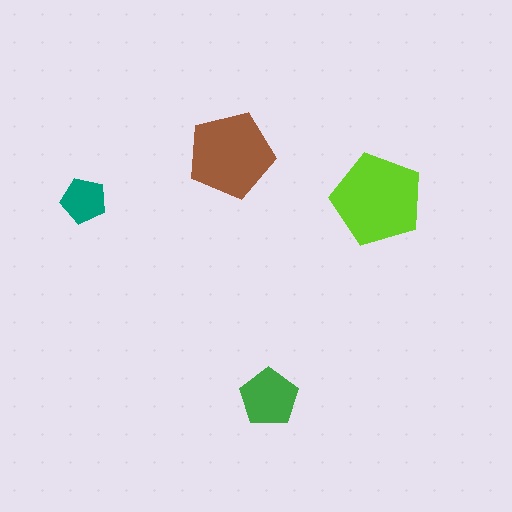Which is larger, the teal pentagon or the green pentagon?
The green one.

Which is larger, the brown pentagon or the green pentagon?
The brown one.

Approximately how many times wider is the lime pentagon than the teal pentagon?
About 2 times wider.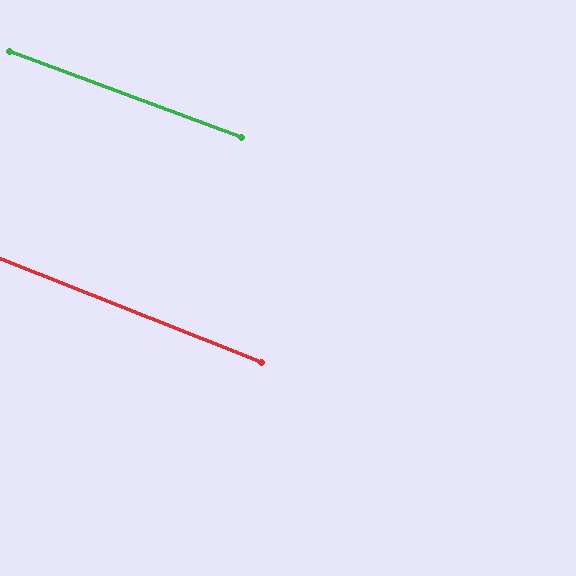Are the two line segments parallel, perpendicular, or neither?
Parallel — their directions differ by only 1.1°.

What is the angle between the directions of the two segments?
Approximately 1 degree.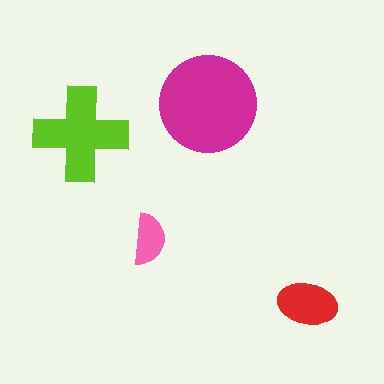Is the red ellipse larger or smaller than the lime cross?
Smaller.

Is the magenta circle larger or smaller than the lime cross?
Larger.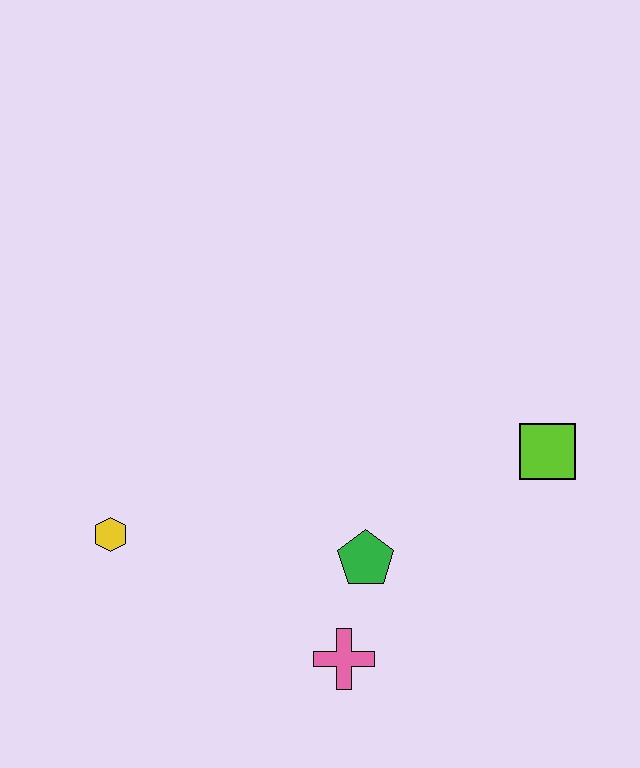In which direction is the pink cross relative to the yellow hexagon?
The pink cross is to the right of the yellow hexagon.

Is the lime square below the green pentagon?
No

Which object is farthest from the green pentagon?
The yellow hexagon is farthest from the green pentagon.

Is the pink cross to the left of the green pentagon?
Yes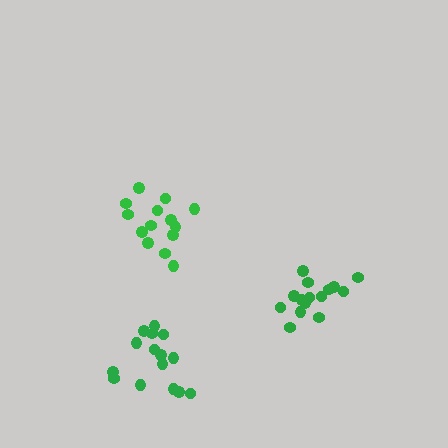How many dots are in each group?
Group 1: 15 dots, Group 2: 16 dots, Group 3: 14 dots (45 total).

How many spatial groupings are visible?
There are 3 spatial groupings.